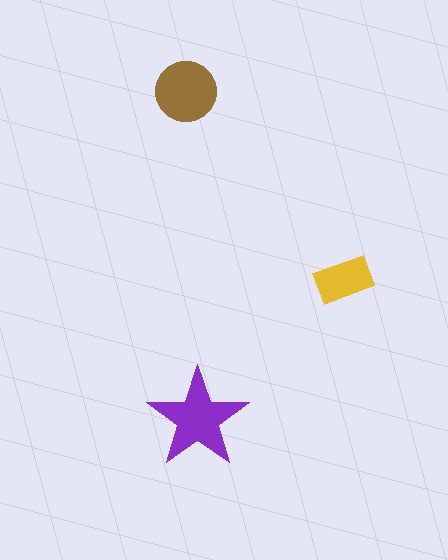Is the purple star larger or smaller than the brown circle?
Larger.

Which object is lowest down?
The purple star is bottommost.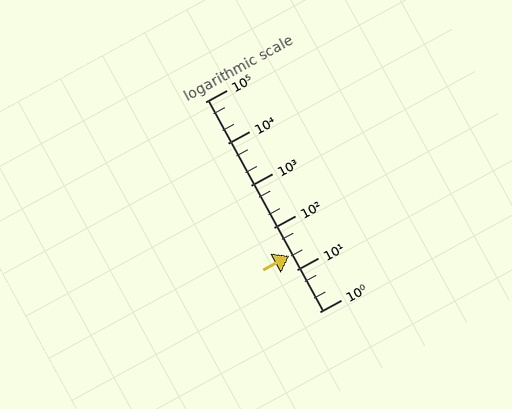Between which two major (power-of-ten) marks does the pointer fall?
The pointer is between 10 and 100.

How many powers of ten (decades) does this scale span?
The scale spans 5 decades, from 1 to 100000.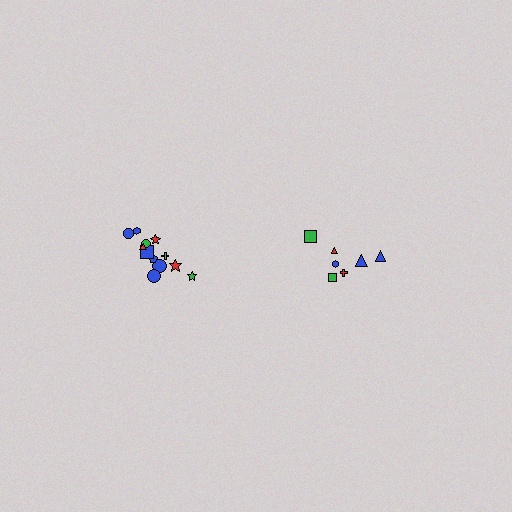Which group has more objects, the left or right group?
The left group.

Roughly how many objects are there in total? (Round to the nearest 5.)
Roughly 20 objects in total.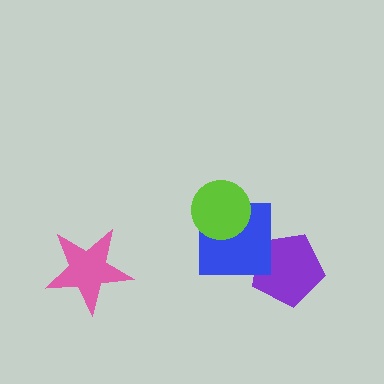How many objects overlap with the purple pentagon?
1 object overlaps with the purple pentagon.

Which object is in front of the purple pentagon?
The blue square is in front of the purple pentagon.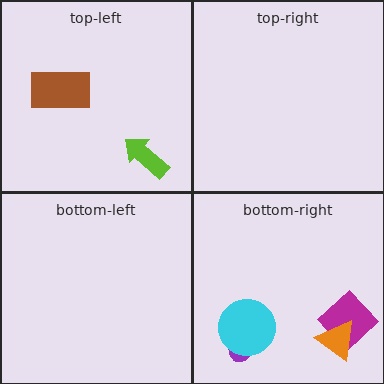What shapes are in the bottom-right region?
The purple ellipse, the magenta diamond, the orange triangle, the cyan circle.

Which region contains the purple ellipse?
The bottom-right region.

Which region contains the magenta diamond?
The bottom-right region.